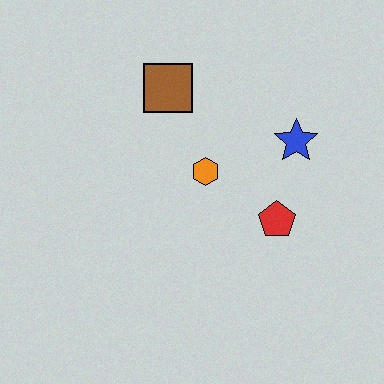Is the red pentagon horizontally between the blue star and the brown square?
Yes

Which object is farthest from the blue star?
The brown square is farthest from the blue star.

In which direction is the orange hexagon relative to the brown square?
The orange hexagon is below the brown square.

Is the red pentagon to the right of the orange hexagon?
Yes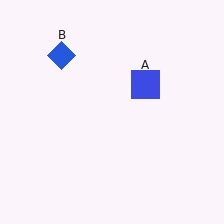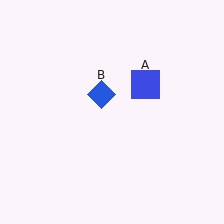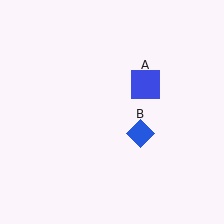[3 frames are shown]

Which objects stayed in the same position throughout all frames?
Blue square (object A) remained stationary.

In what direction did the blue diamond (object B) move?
The blue diamond (object B) moved down and to the right.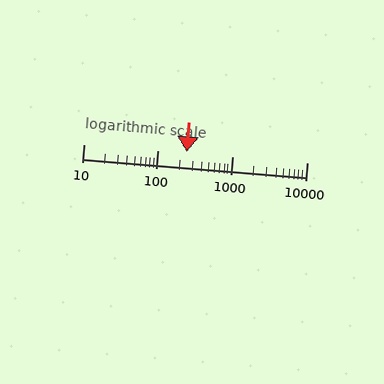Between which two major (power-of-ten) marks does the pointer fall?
The pointer is between 100 and 1000.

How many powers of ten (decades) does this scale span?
The scale spans 3 decades, from 10 to 10000.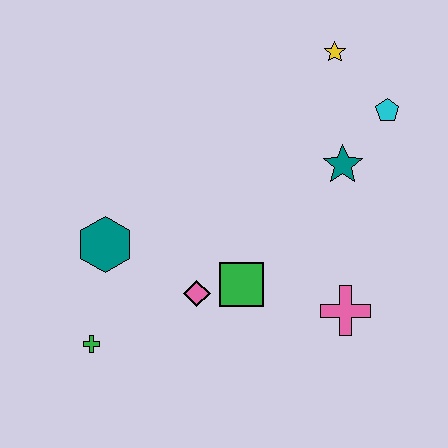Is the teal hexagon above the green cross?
Yes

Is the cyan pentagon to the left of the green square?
No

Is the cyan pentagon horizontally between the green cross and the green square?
No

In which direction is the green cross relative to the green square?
The green cross is to the left of the green square.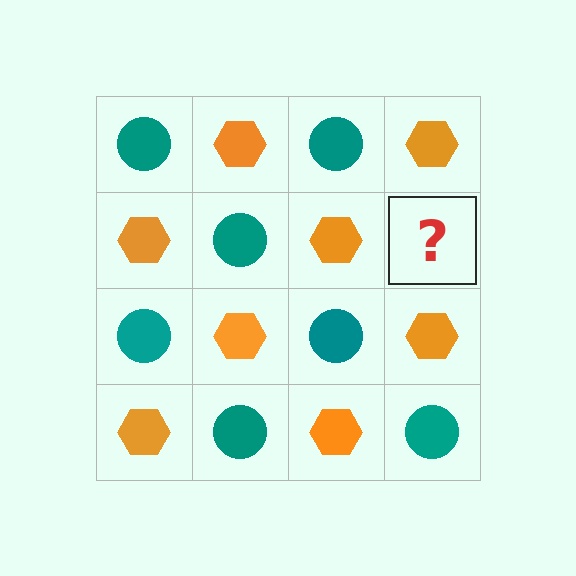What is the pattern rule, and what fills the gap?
The rule is that it alternates teal circle and orange hexagon in a checkerboard pattern. The gap should be filled with a teal circle.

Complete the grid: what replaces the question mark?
The question mark should be replaced with a teal circle.